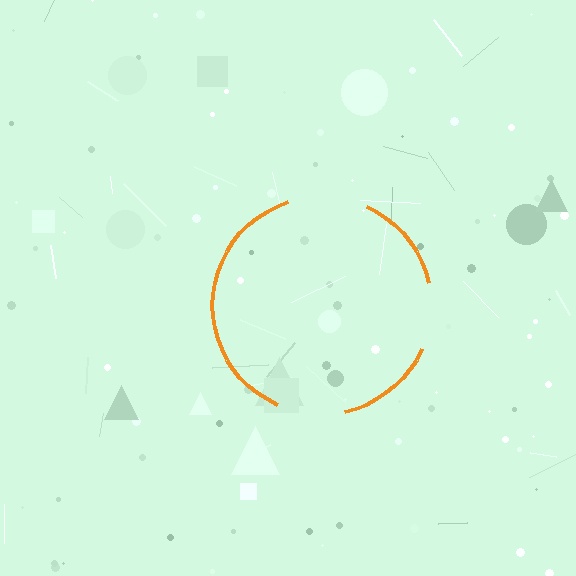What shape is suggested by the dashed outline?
The dashed outline suggests a circle.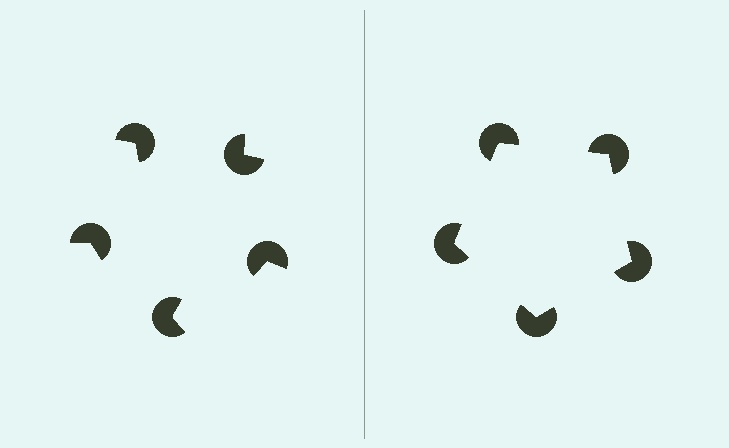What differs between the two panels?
The pac-man discs are positioned identically on both sides; only the wedge orientations differ. On the right they align to a pentagon; on the left they are misaligned.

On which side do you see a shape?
An illusory pentagon appears on the right side. On the left side the wedge cuts are rotated, so no coherent shape forms.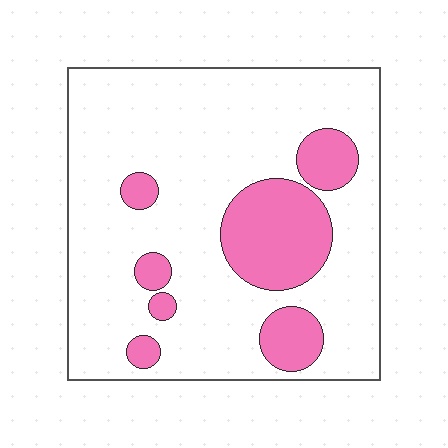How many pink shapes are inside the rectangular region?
7.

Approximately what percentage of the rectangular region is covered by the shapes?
Approximately 20%.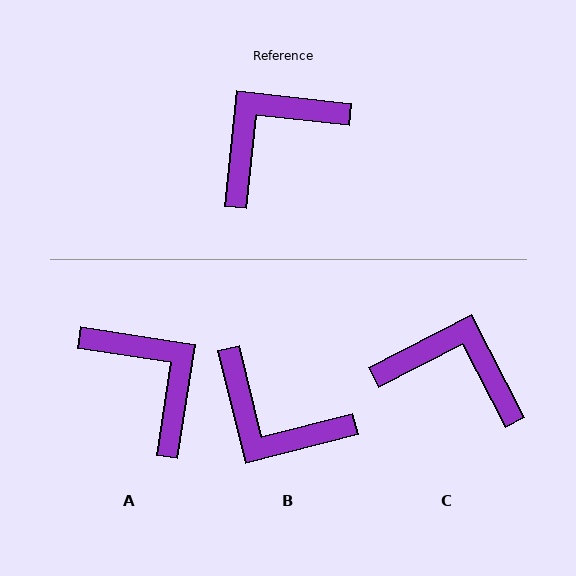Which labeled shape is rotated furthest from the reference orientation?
B, about 110 degrees away.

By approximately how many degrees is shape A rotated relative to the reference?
Approximately 93 degrees clockwise.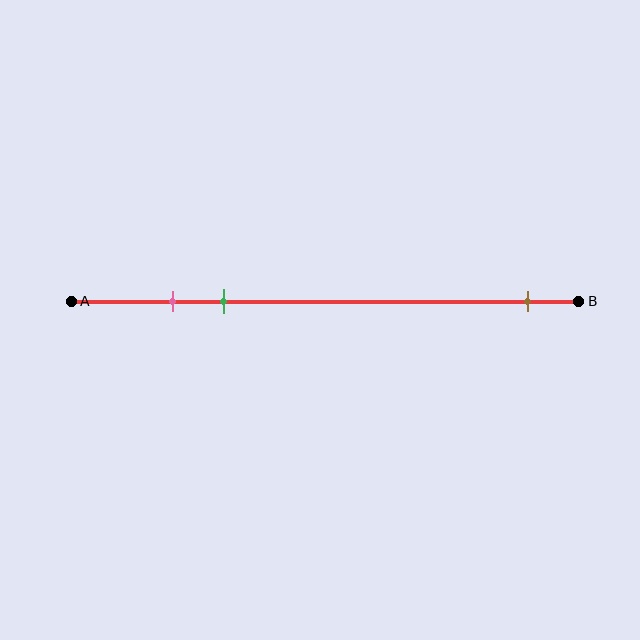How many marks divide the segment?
There are 3 marks dividing the segment.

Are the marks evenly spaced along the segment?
No, the marks are not evenly spaced.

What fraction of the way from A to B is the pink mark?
The pink mark is approximately 20% (0.2) of the way from A to B.